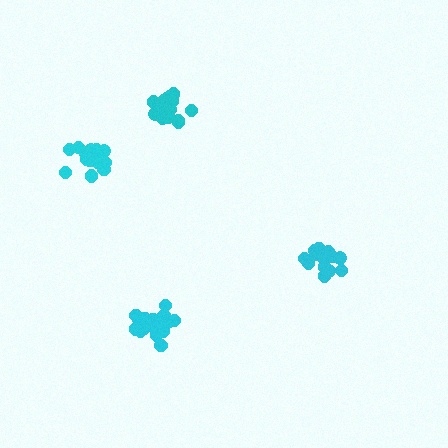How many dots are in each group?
Group 1: 18 dots, Group 2: 20 dots, Group 3: 16 dots, Group 4: 19 dots (73 total).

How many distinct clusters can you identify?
There are 4 distinct clusters.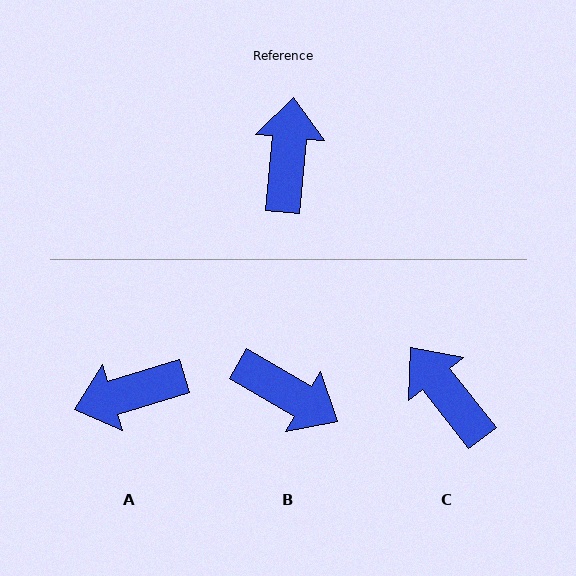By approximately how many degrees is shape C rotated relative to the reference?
Approximately 44 degrees counter-clockwise.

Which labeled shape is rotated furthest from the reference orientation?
B, about 115 degrees away.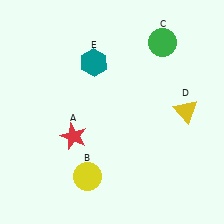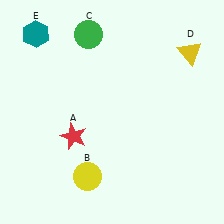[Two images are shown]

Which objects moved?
The objects that moved are: the green circle (C), the yellow triangle (D), the teal hexagon (E).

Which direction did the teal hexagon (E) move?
The teal hexagon (E) moved left.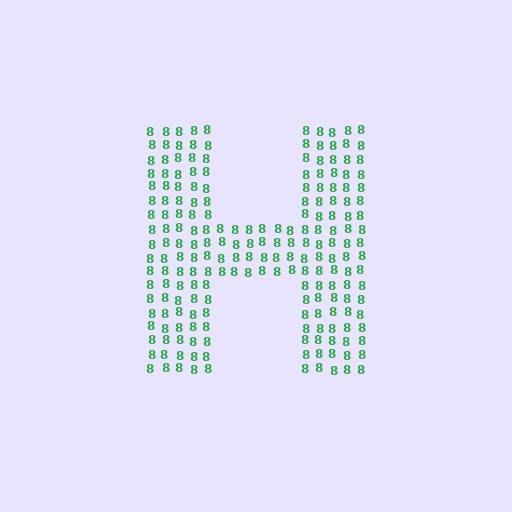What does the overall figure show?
The overall figure shows the letter H.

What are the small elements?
The small elements are digit 8's.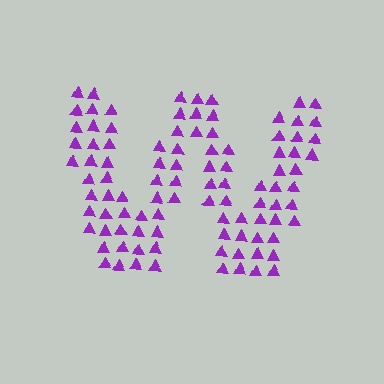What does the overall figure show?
The overall figure shows the letter W.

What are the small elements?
The small elements are triangles.